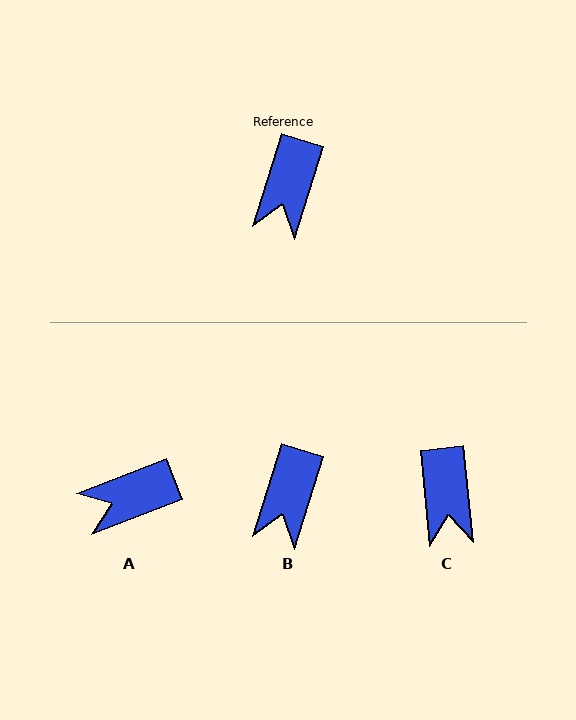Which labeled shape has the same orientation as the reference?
B.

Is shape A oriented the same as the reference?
No, it is off by about 52 degrees.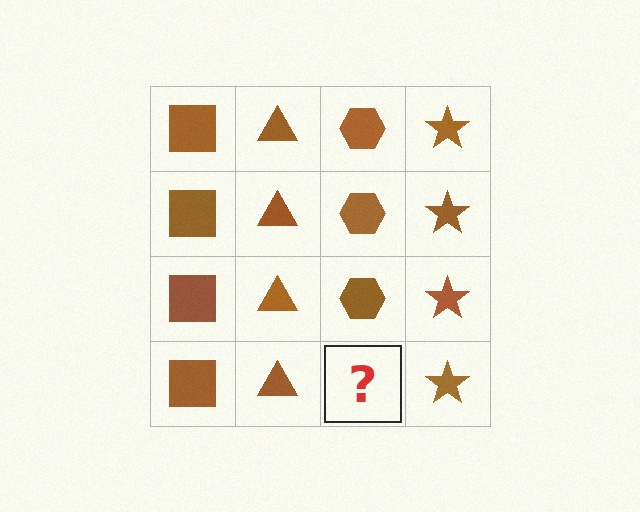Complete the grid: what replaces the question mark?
The question mark should be replaced with a brown hexagon.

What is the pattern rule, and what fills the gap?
The rule is that each column has a consistent shape. The gap should be filled with a brown hexagon.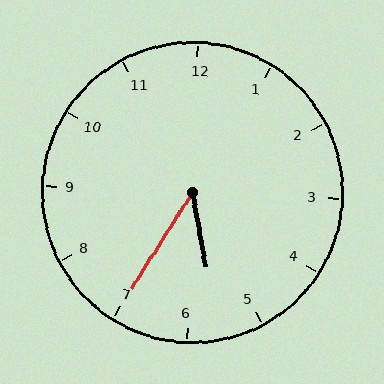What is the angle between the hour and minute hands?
Approximately 42 degrees.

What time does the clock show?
5:35.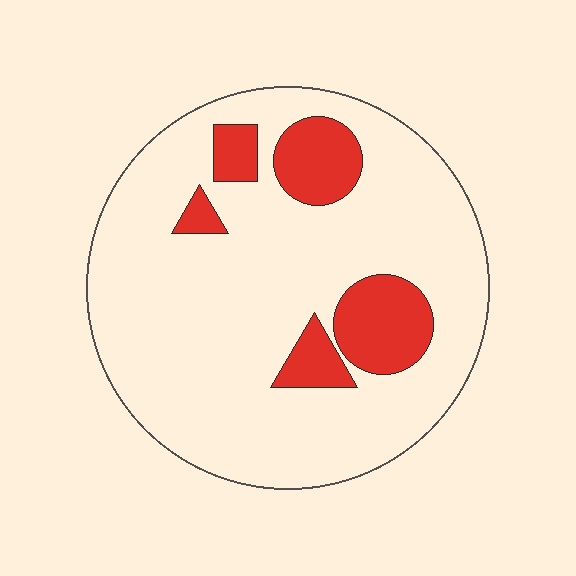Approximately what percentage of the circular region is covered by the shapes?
Approximately 15%.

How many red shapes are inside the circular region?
5.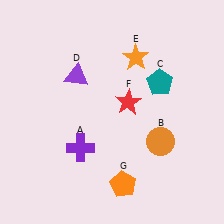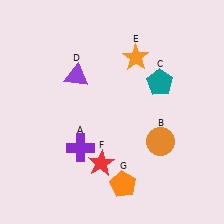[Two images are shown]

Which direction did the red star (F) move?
The red star (F) moved down.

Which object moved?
The red star (F) moved down.